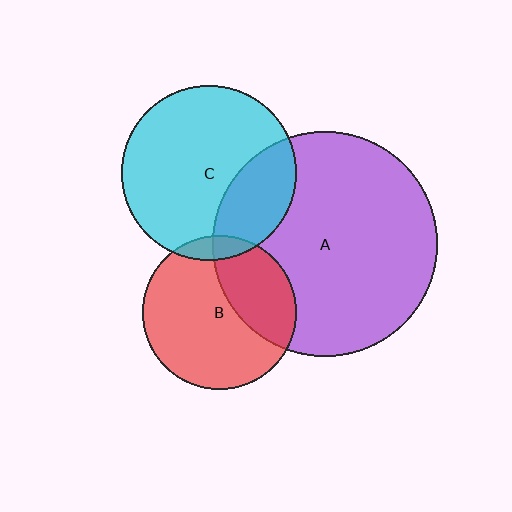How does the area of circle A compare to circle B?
Approximately 2.1 times.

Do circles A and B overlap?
Yes.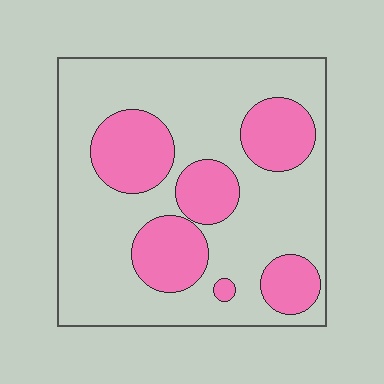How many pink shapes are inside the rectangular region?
6.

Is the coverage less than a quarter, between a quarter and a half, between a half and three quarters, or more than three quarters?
Between a quarter and a half.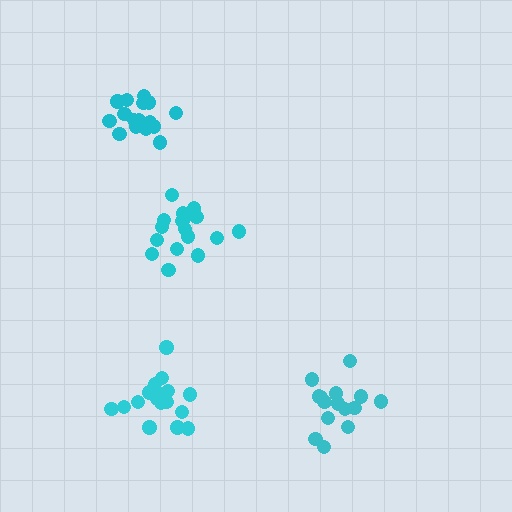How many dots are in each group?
Group 1: 16 dots, Group 2: 15 dots, Group 3: 18 dots, Group 4: 17 dots (66 total).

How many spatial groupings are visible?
There are 4 spatial groupings.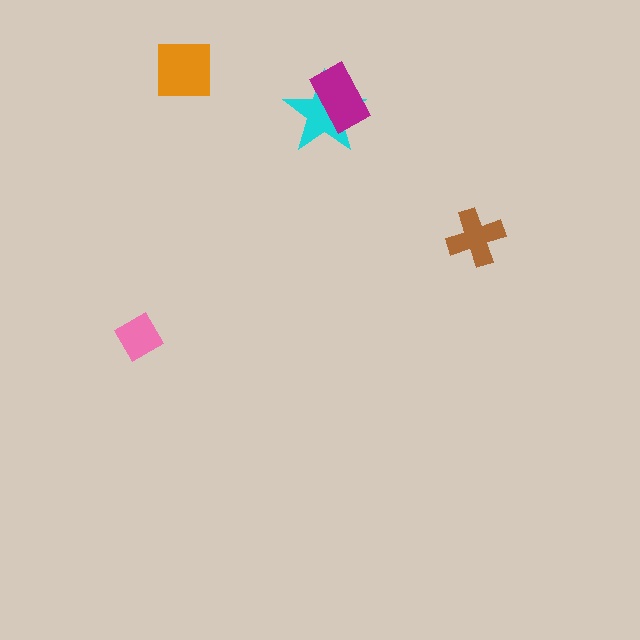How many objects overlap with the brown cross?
0 objects overlap with the brown cross.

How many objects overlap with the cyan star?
1 object overlaps with the cyan star.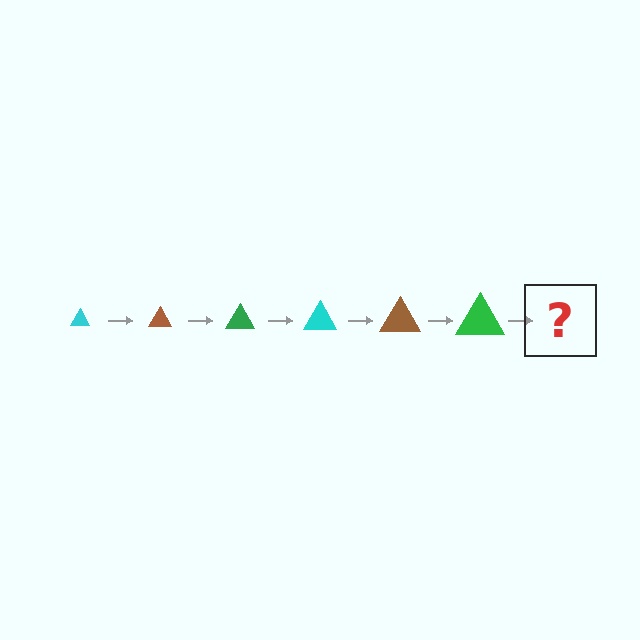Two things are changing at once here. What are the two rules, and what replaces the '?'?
The two rules are that the triangle grows larger each step and the color cycles through cyan, brown, and green. The '?' should be a cyan triangle, larger than the previous one.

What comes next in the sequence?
The next element should be a cyan triangle, larger than the previous one.